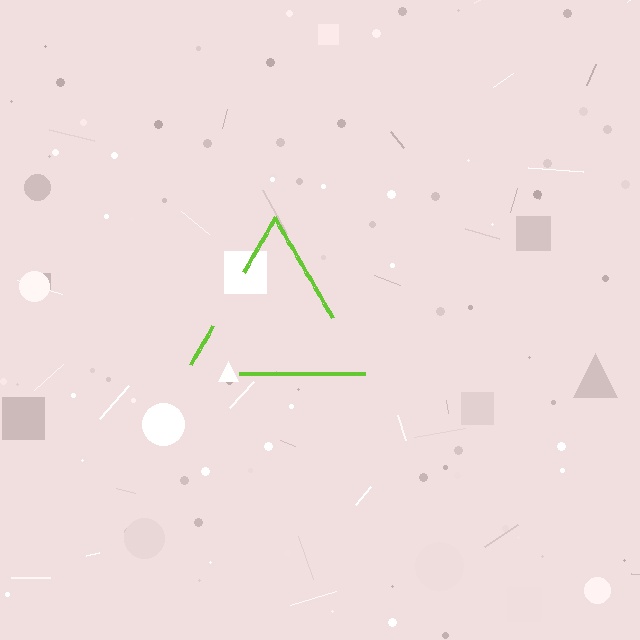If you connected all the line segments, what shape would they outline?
They would outline a triangle.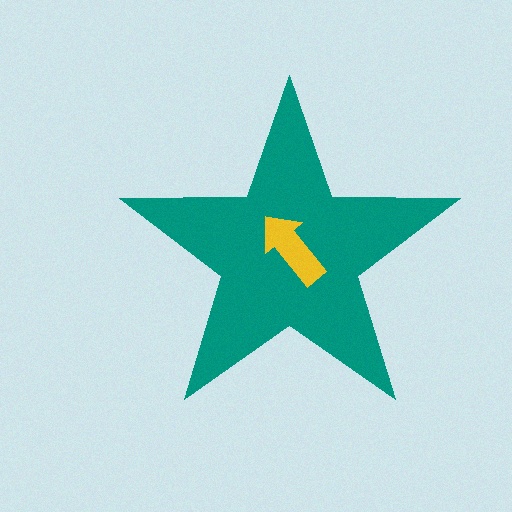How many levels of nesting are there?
2.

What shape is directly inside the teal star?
The yellow arrow.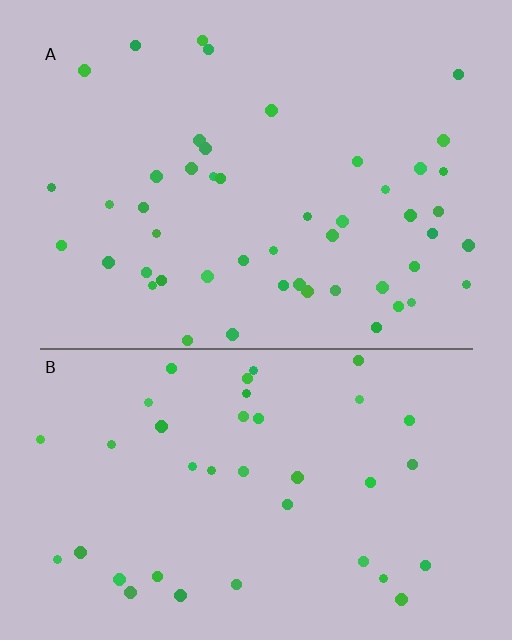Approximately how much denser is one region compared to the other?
Approximately 1.3× — region A over region B.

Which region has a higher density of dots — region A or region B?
A (the top).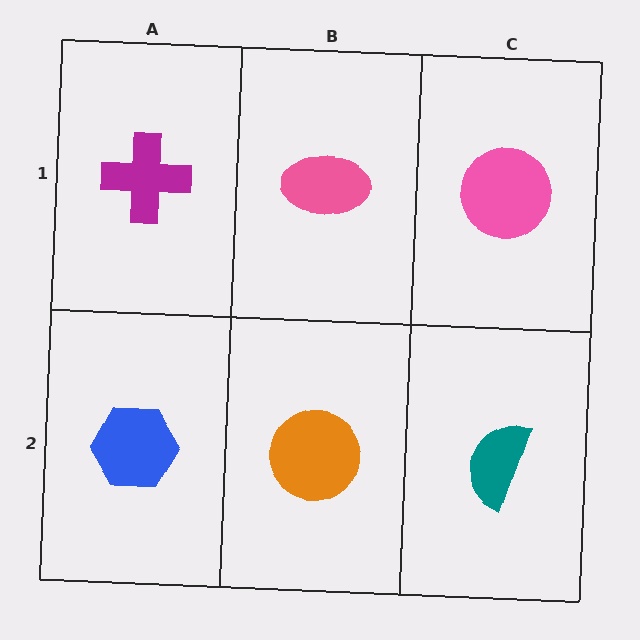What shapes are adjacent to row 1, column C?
A teal semicircle (row 2, column C), a pink ellipse (row 1, column B).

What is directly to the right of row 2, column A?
An orange circle.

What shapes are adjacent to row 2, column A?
A magenta cross (row 1, column A), an orange circle (row 2, column B).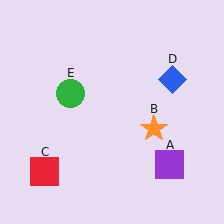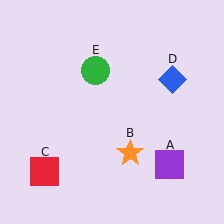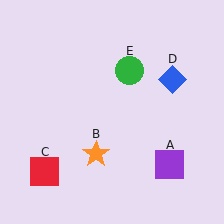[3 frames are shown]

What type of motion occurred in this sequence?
The orange star (object B), green circle (object E) rotated clockwise around the center of the scene.